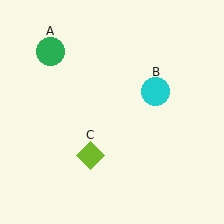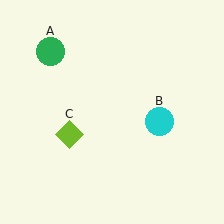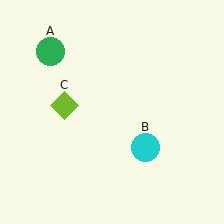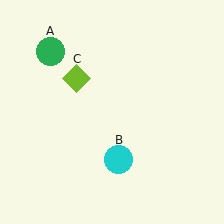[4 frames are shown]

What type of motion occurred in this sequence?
The cyan circle (object B), lime diamond (object C) rotated clockwise around the center of the scene.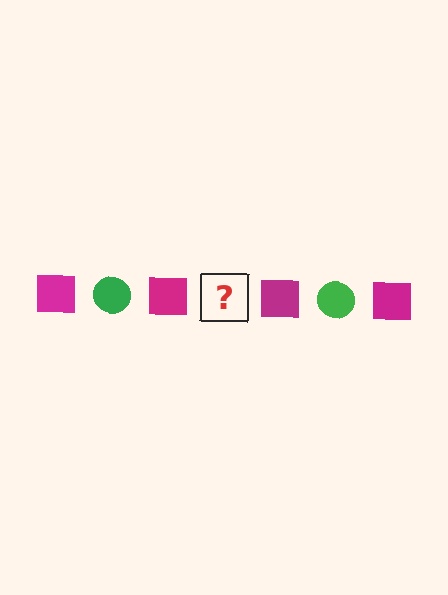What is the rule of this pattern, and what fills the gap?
The rule is that the pattern alternates between magenta square and green circle. The gap should be filled with a green circle.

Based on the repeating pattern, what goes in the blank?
The blank should be a green circle.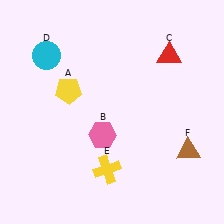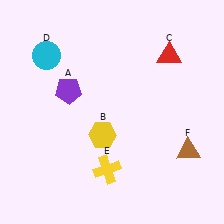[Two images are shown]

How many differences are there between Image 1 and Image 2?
There are 2 differences between the two images.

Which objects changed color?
A changed from yellow to purple. B changed from pink to yellow.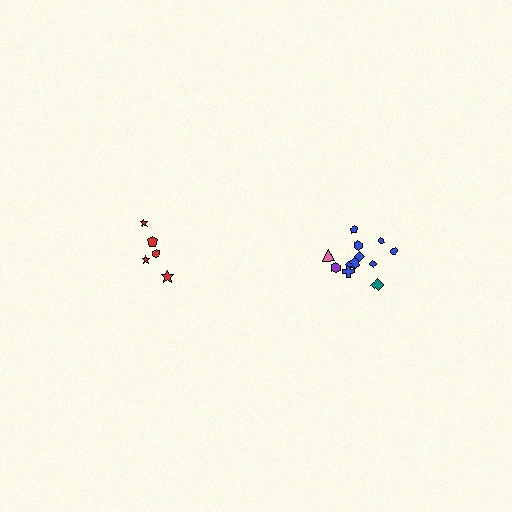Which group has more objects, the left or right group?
The right group.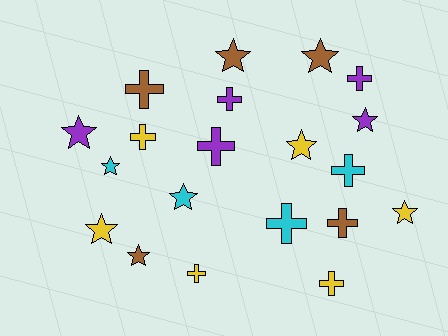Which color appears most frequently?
Yellow, with 6 objects.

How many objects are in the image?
There are 20 objects.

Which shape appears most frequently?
Cross, with 10 objects.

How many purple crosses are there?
There are 3 purple crosses.